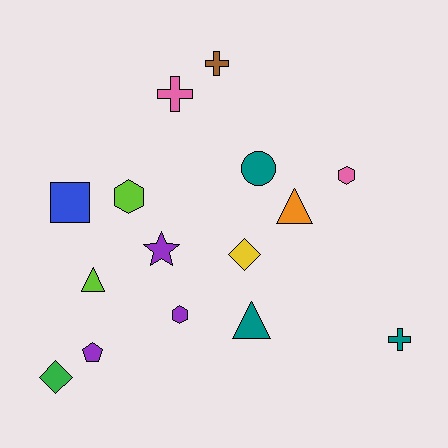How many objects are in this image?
There are 15 objects.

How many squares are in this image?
There is 1 square.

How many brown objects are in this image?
There is 1 brown object.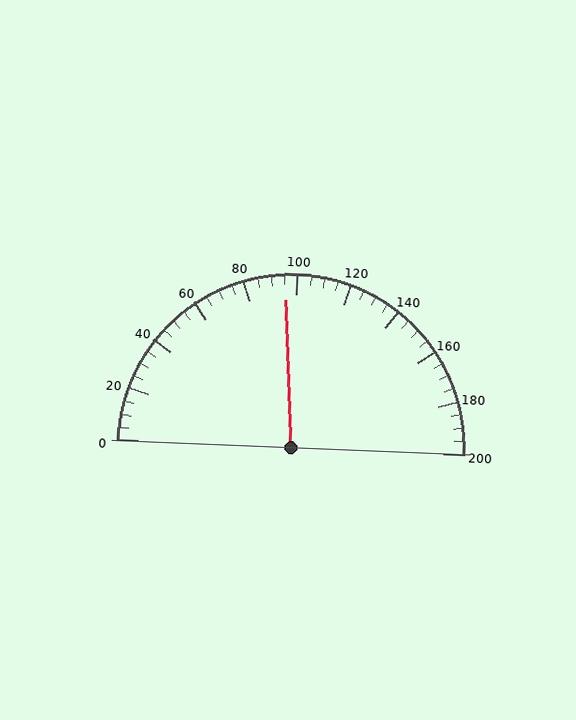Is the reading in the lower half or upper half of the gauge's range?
The reading is in the lower half of the range (0 to 200).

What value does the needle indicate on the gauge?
The needle indicates approximately 95.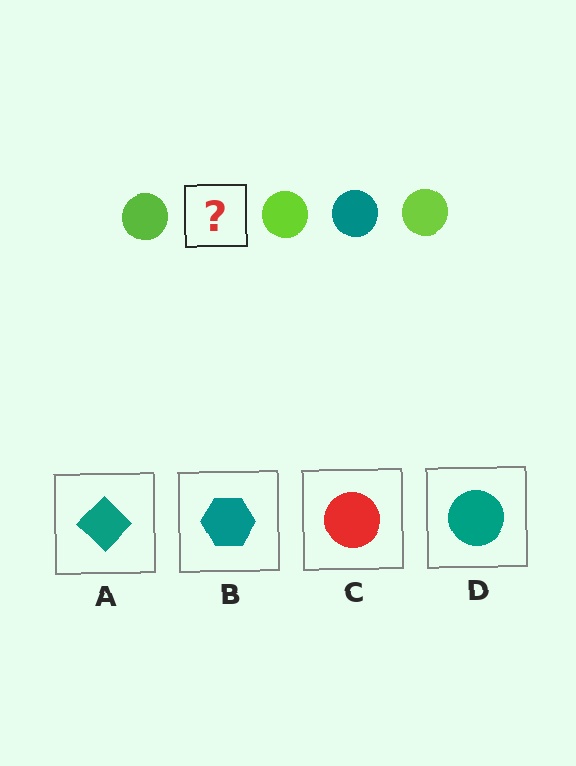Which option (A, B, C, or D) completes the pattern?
D.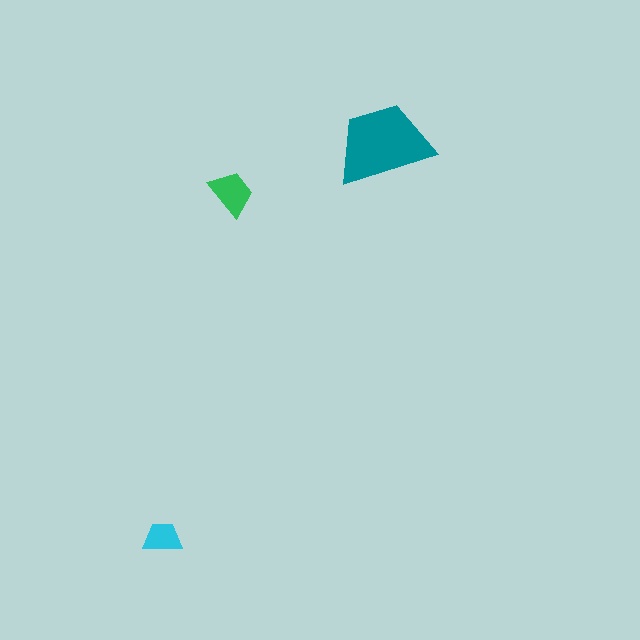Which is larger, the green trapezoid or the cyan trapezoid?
The green one.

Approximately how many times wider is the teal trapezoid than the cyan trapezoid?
About 2.5 times wider.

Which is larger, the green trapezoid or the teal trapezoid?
The teal one.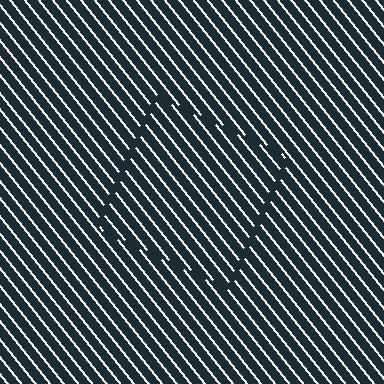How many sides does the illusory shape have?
4 sides — the line-ends trace a square.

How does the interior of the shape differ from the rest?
The interior of the shape contains the same grating, shifted by half a period — the contour is defined by the phase discontinuity where line-ends from the inner and outer gratings abut.